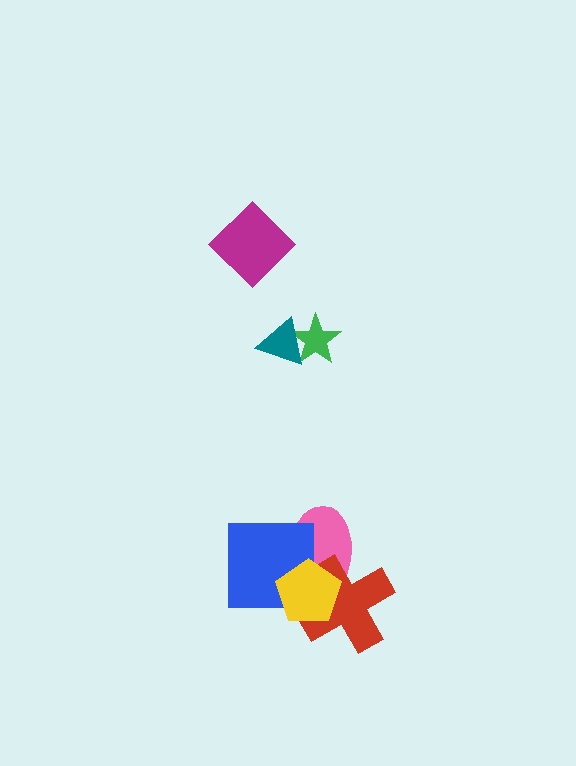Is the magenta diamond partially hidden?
No, no other shape covers it.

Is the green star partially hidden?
Yes, it is partially covered by another shape.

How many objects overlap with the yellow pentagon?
3 objects overlap with the yellow pentagon.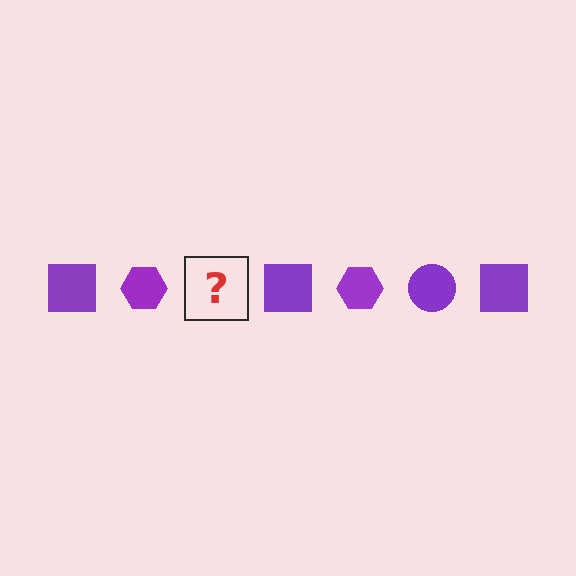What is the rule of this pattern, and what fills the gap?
The rule is that the pattern cycles through square, hexagon, circle shapes in purple. The gap should be filled with a purple circle.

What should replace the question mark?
The question mark should be replaced with a purple circle.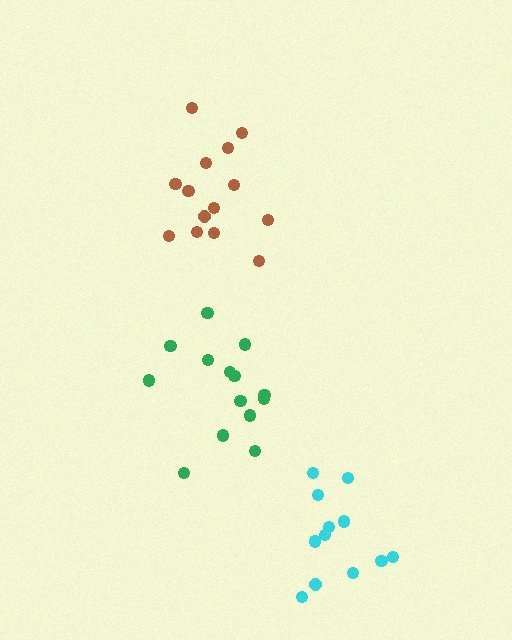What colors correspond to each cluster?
The clusters are colored: brown, green, cyan.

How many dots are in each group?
Group 1: 14 dots, Group 2: 14 dots, Group 3: 12 dots (40 total).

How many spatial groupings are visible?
There are 3 spatial groupings.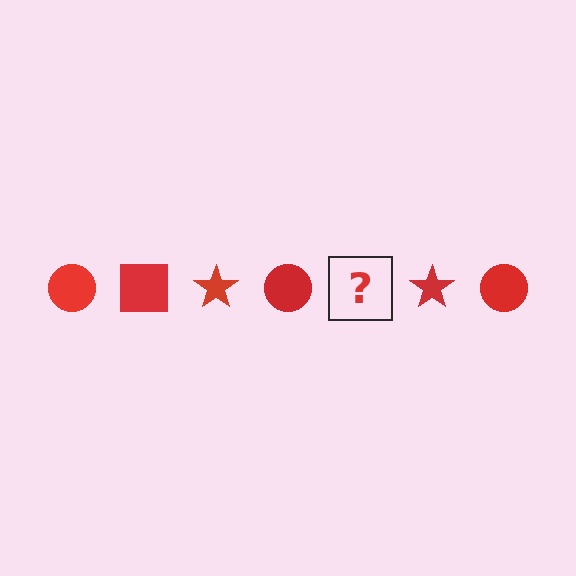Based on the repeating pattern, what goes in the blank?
The blank should be a red square.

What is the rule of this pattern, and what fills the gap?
The rule is that the pattern cycles through circle, square, star shapes in red. The gap should be filled with a red square.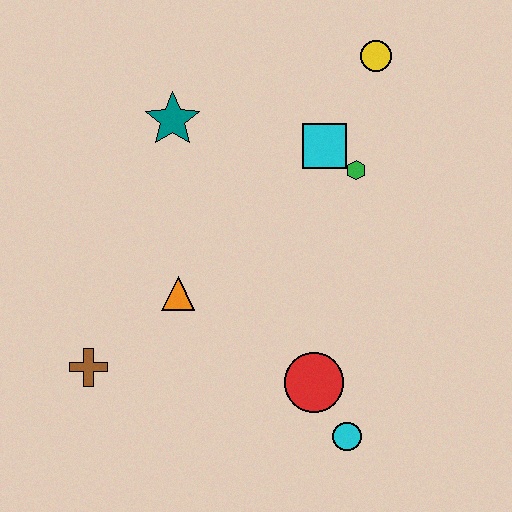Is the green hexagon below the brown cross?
No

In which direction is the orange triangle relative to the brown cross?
The orange triangle is to the right of the brown cross.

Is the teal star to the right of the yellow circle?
No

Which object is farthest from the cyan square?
The brown cross is farthest from the cyan square.